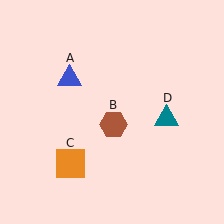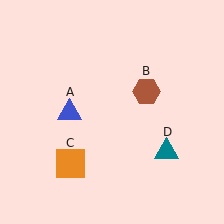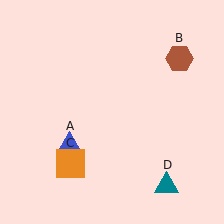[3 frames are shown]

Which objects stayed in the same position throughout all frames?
Orange square (object C) remained stationary.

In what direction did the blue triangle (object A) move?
The blue triangle (object A) moved down.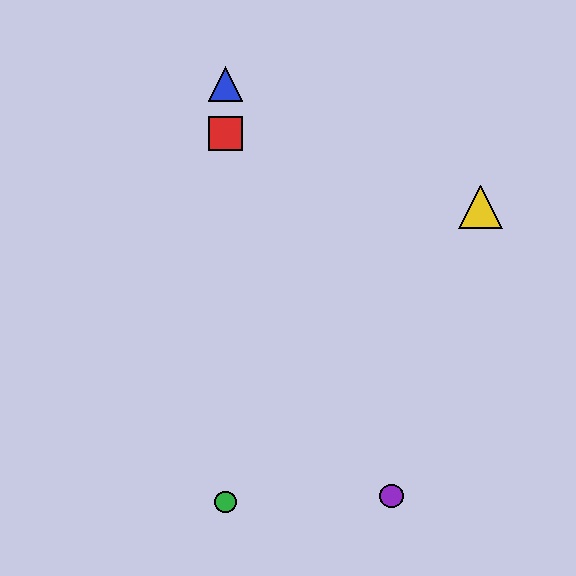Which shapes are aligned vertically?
The red square, the blue triangle, the green circle are aligned vertically.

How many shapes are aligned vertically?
3 shapes (the red square, the blue triangle, the green circle) are aligned vertically.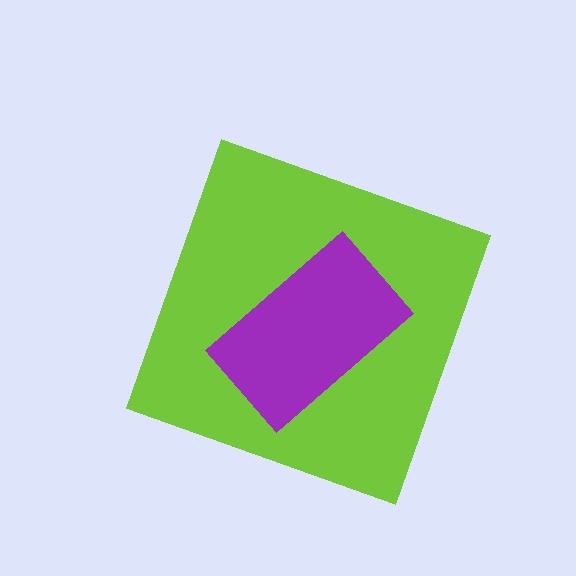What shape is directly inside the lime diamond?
The purple rectangle.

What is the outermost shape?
The lime diamond.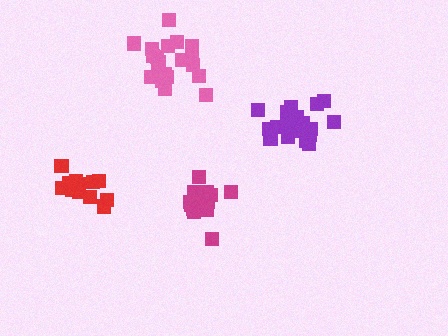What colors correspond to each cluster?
The clusters are colored: red, magenta, pink, purple.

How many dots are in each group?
Group 1: 13 dots, Group 2: 15 dots, Group 3: 19 dots, Group 4: 19 dots (66 total).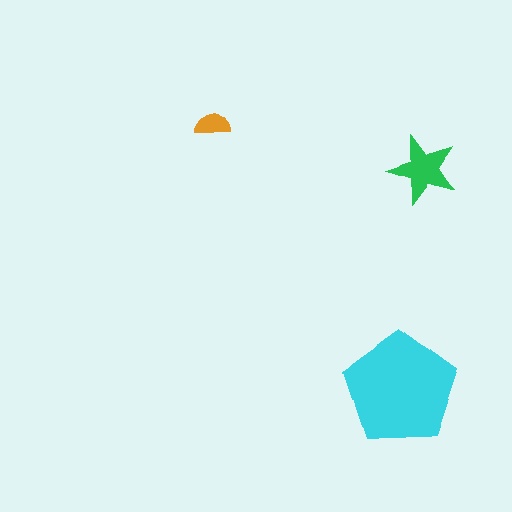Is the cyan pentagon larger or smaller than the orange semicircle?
Larger.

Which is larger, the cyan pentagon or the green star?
The cyan pentagon.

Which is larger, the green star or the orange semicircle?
The green star.